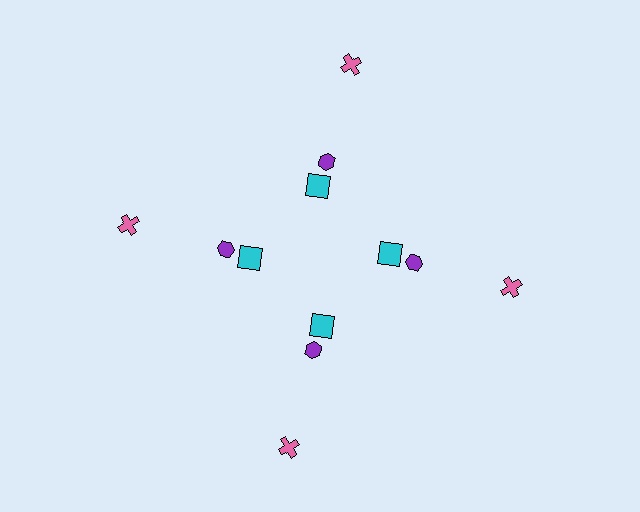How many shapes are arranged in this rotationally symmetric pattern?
There are 12 shapes, arranged in 4 groups of 3.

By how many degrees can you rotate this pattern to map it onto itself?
The pattern maps onto itself every 90 degrees of rotation.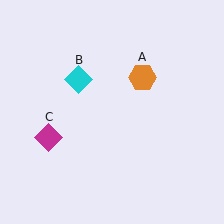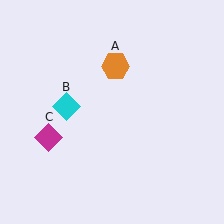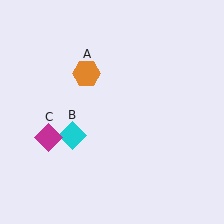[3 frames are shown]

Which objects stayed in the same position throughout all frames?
Magenta diamond (object C) remained stationary.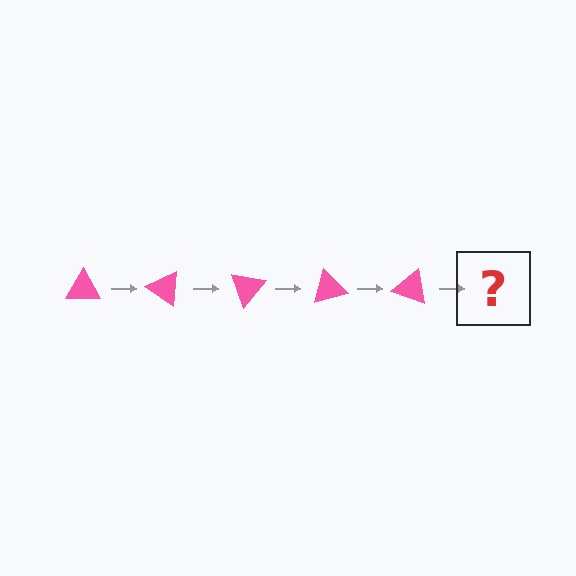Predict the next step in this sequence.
The next step is a pink triangle rotated 175 degrees.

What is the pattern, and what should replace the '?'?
The pattern is that the triangle rotates 35 degrees each step. The '?' should be a pink triangle rotated 175 degrees.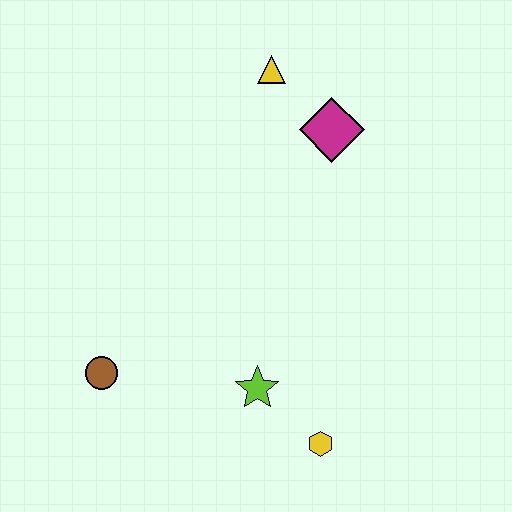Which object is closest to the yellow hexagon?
The lime star is closest to the yellow hexagon.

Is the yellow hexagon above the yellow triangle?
No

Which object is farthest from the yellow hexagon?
The yellow triangle is farthest from the yellow hexagon.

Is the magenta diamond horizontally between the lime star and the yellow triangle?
No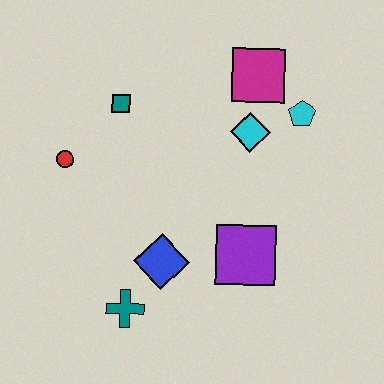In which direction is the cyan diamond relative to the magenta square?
The cyan diamond is below the magenta square.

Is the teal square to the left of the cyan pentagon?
Yes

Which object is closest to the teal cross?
The blue diamond is closest to the teal cross.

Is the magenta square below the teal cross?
No